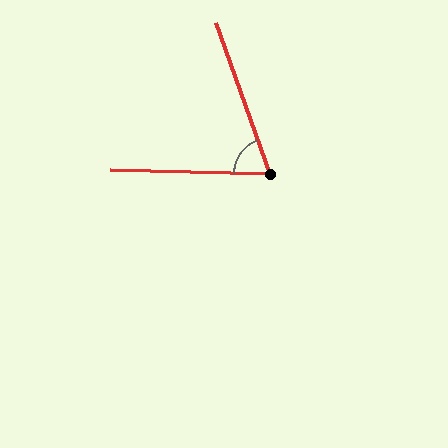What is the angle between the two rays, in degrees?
Approximately 69 degrees.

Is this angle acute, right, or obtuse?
It is acute.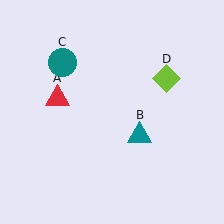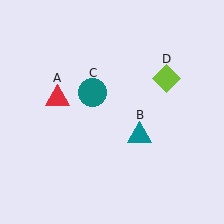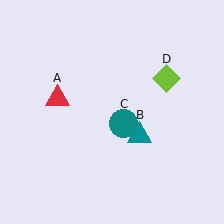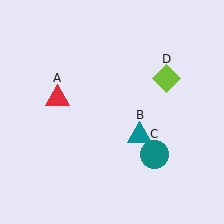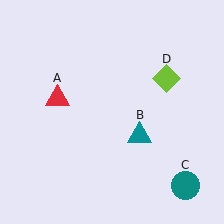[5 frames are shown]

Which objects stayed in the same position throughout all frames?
Red triangle (object A) and teal triangle (object B) and lime diamond (object D) remained stationary.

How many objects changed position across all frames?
1 object changed position: teal circle (object C).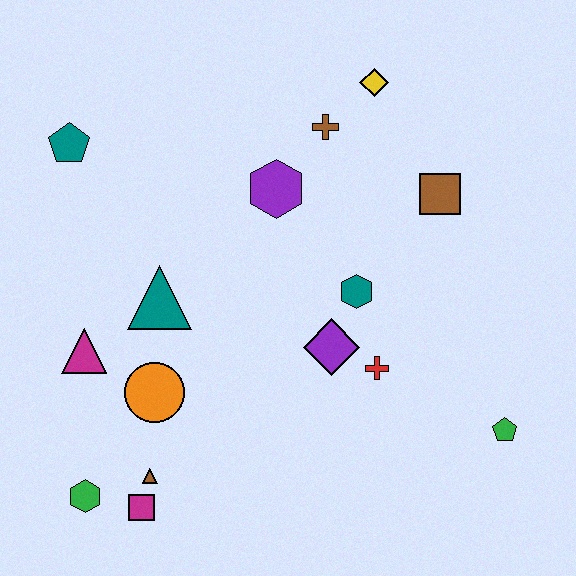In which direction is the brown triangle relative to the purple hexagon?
The brown triangle is below the purple hexagon.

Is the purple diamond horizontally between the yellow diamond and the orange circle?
Yes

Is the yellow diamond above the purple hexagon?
Yes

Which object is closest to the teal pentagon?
The teal triangle is closest to the teal pentagon.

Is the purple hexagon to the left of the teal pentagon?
No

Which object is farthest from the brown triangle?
The yellow diamond is farthest from the brown triangle.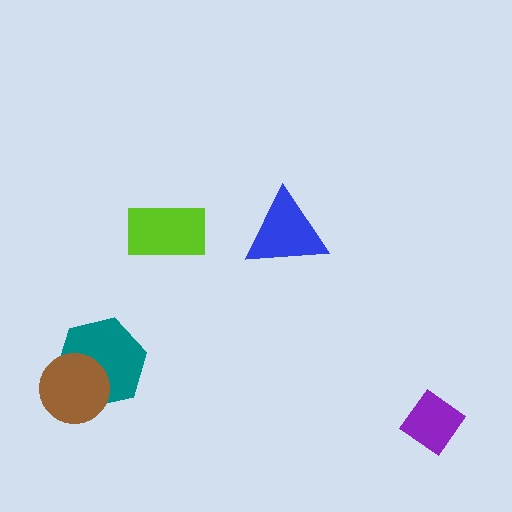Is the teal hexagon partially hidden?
Yes, it is partially covered by another shape.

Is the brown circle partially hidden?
No, no other shape covers it.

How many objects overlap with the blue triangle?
0 objects overlap with the blue triangle.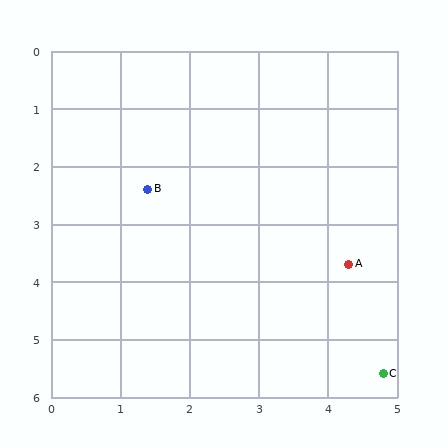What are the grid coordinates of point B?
Point B is at approximately (1.4, 2.4).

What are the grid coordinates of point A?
Point A is at approximately (4.3, 3.7).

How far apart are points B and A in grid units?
Points B and A are about 3.2 grid units apart.